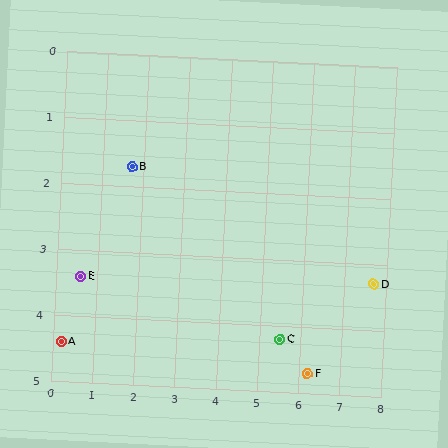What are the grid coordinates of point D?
Point D is at approximately (7.7, 3.3).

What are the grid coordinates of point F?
Point F is at approximately (6.2, 4.7).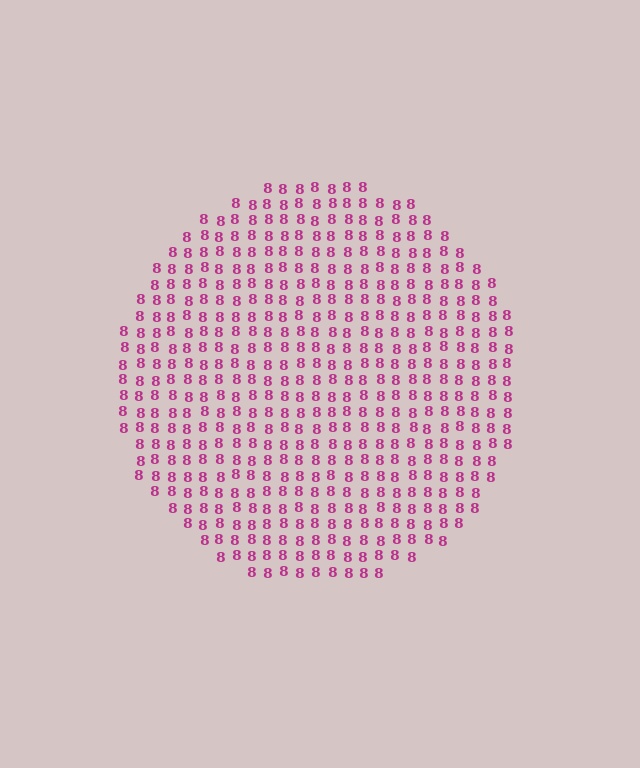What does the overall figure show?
The overall figure shows a circle.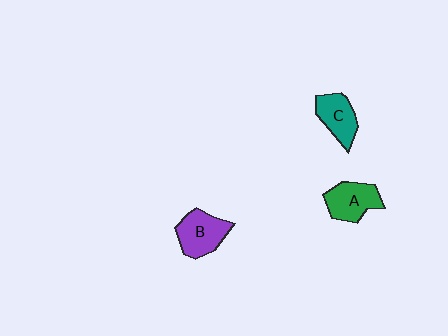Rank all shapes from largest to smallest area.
From largest to smallest: B (purple), A (green), C (teal).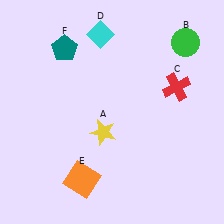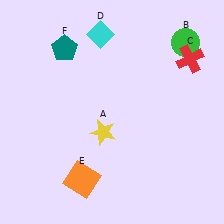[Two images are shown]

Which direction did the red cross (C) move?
The red cross (C) moved up.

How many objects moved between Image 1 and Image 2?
1 object moved between the two images.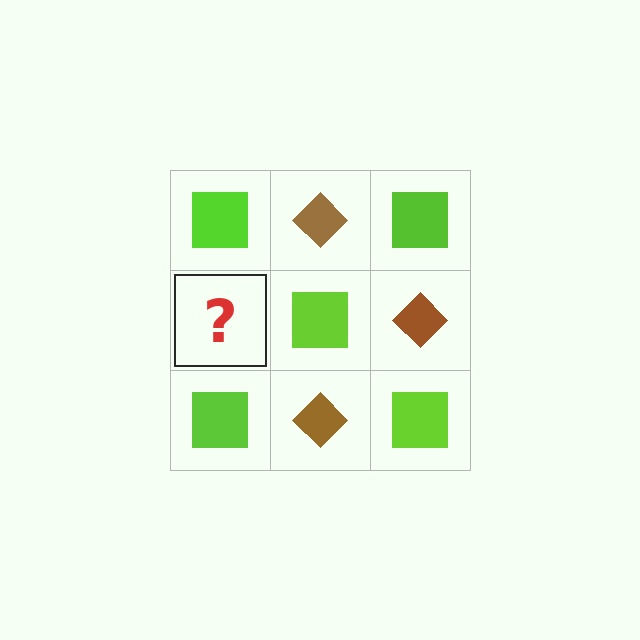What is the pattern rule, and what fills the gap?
The rule is that it alternates lime square and brown diamond in a checkerboard pattern. The gap should be filled with a brown diamond.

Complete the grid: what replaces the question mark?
The question mark should be replaced with a brown diamond.